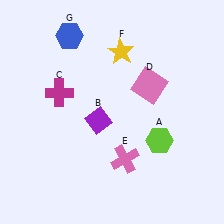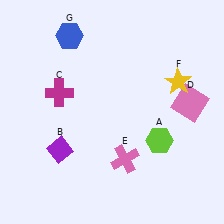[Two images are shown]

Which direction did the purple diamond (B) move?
The purple diamond (B) moved left.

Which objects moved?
The objects that moved are: the purple diamond (B), the pink square (D), the yellow star (F).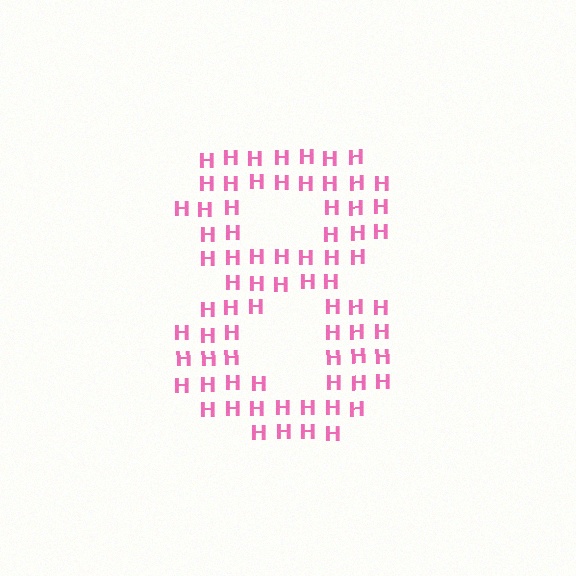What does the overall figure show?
The overall figure shows the digit 8.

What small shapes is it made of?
It is made of small letter H's.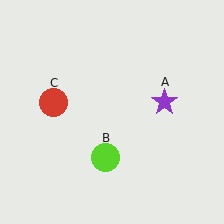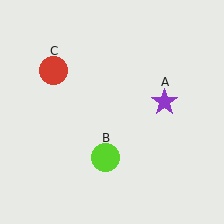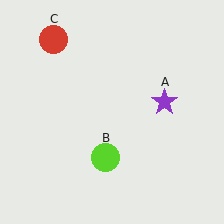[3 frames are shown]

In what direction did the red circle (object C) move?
The red circle (object C) moved up.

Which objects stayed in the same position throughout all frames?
Purple star (object A) and lime circle (object B) remained stationary.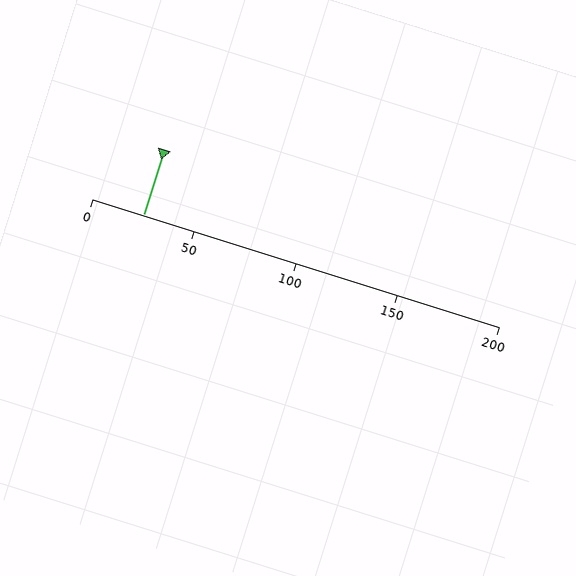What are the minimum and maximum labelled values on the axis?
The axis runs from 0 to 200.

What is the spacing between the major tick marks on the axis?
The major ticks are spaced 50 apart.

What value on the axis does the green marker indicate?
The marker indicates approximately 25.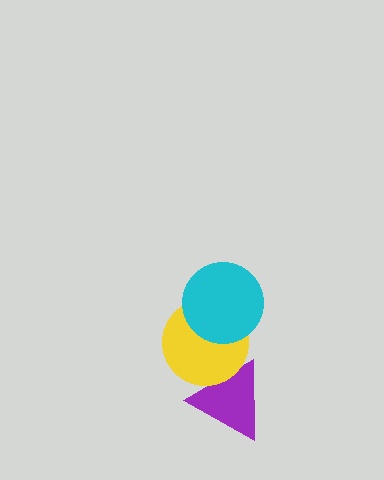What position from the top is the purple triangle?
The purple triangle is 3rd from the top.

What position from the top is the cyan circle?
The cyan circle is 1st from the top.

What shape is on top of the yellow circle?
The cyan circle is on top of the yellow circle.